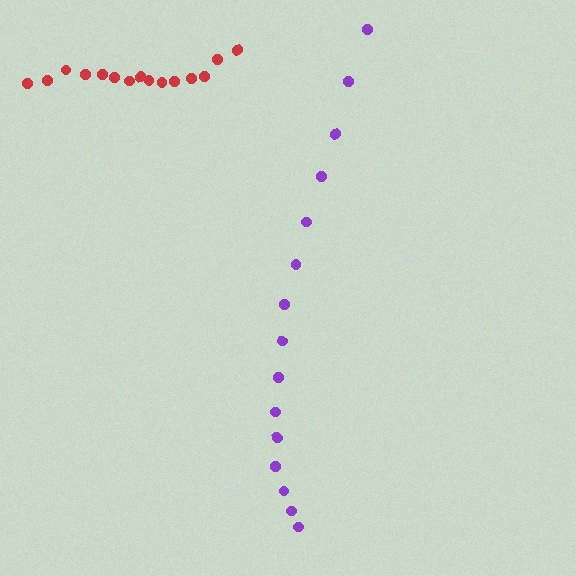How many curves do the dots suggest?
There are 2 distinct paths.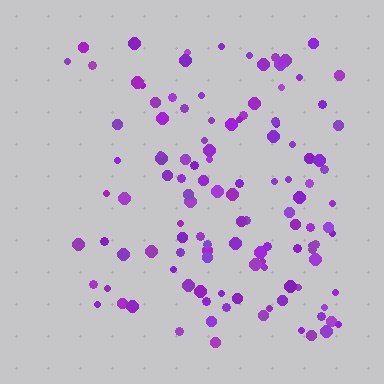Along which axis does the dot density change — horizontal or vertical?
Horizontal.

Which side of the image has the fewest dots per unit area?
The left.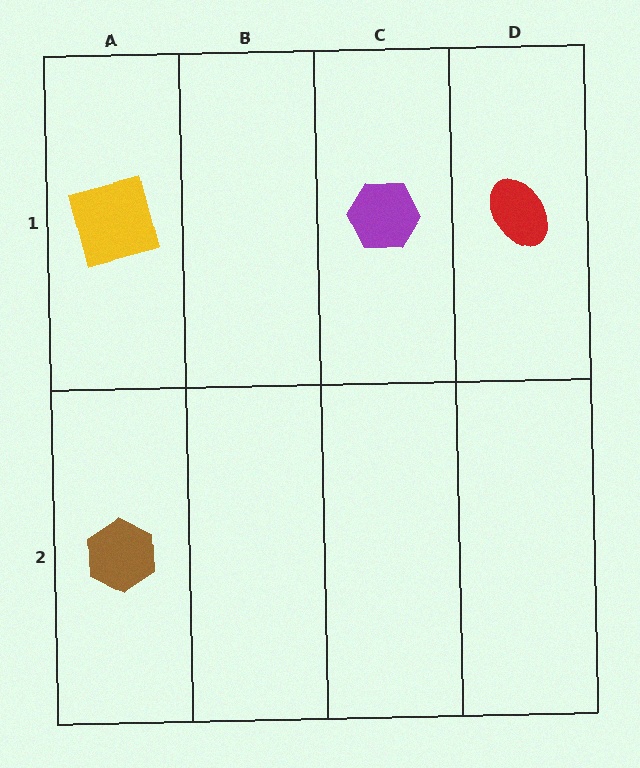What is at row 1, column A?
A yellow square.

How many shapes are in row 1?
3 shapes.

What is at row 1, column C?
A purple hexagon.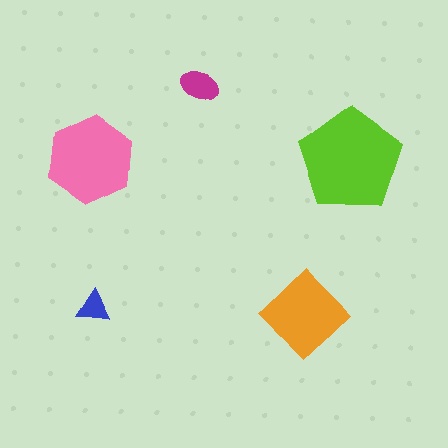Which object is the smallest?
The blue triangle.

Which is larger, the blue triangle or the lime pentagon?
The lime pentagon.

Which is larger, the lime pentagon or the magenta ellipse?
The lime pentagon.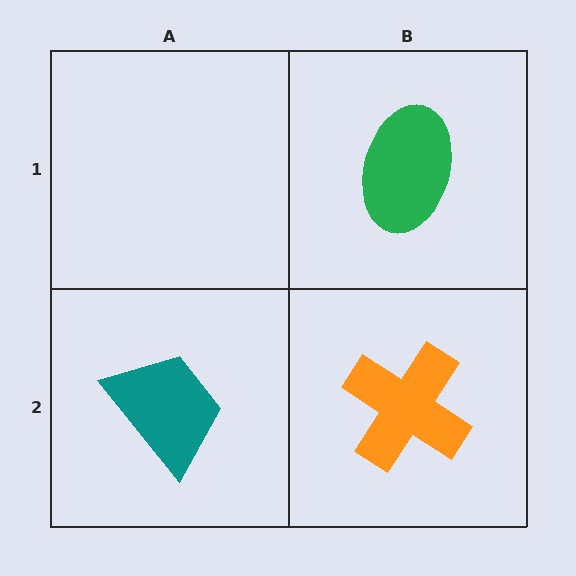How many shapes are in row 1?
1 shape.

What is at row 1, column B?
A green ellipse.